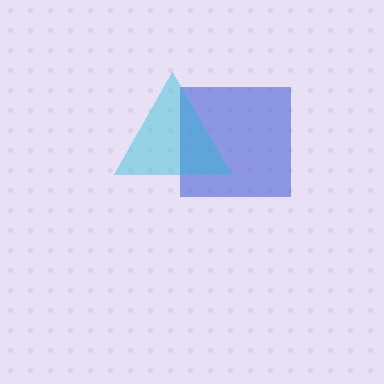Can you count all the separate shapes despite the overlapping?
Yes, there are 2 separate shapes.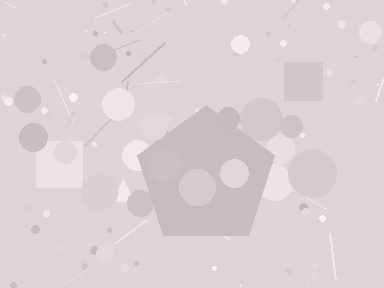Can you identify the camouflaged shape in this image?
The camouflaged shape is a pentagon.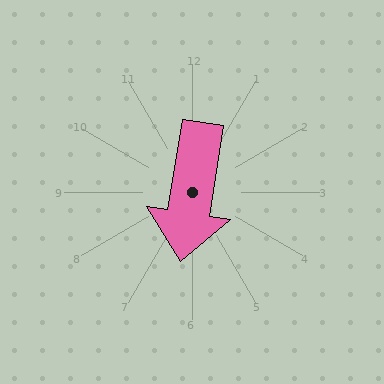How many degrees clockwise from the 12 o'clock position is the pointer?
Approximately 189 degrees.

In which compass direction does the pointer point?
South.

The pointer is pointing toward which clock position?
Roughly 6 o'clock.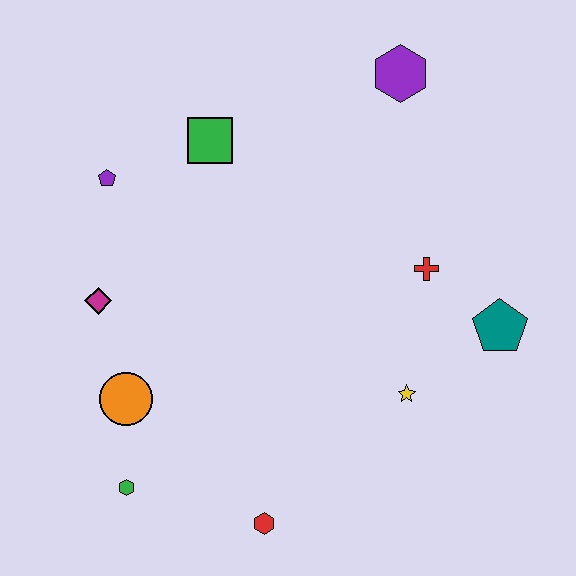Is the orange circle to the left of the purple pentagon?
No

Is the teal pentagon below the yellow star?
No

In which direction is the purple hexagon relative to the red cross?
The purple hexagon is above the red cross.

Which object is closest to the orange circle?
The green hexagon is closest to the orange circle.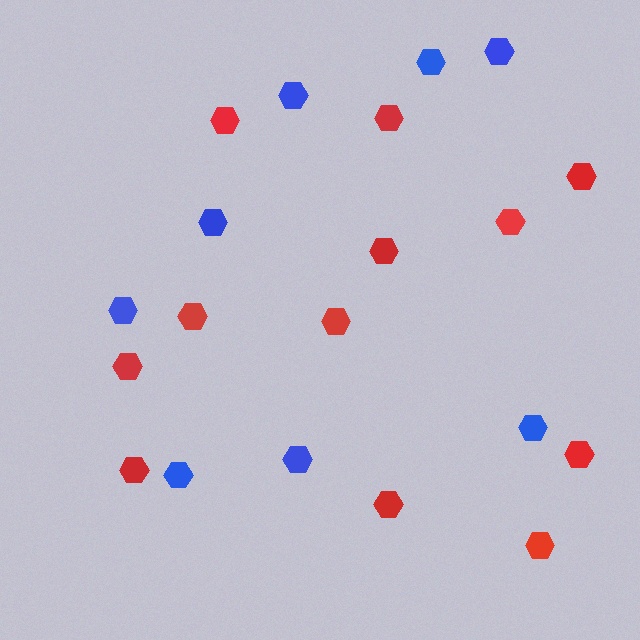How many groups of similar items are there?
There are 2 groups: one group of red hexagons (12) and one group of blue hexagons (8).